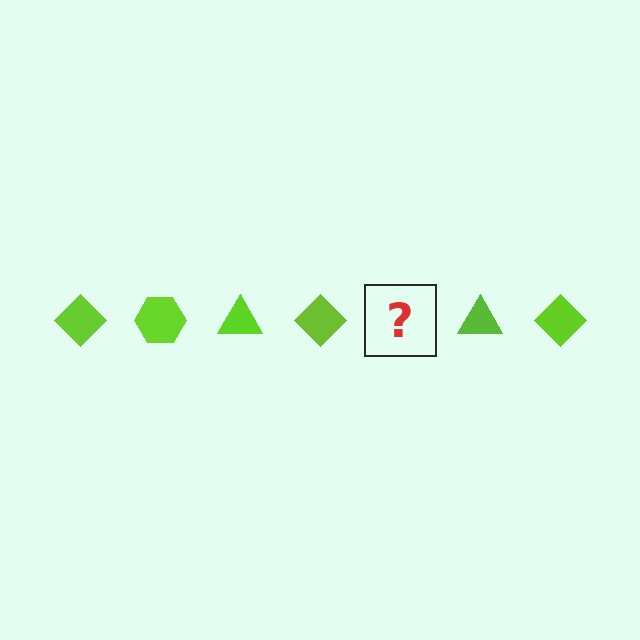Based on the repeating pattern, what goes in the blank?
The blank should be a lime hexagon.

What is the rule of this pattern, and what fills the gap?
The rule is that the pattern cycles through diamond, hexagon, triangle shapes in lime. The gap should be filled with a lime hexagon.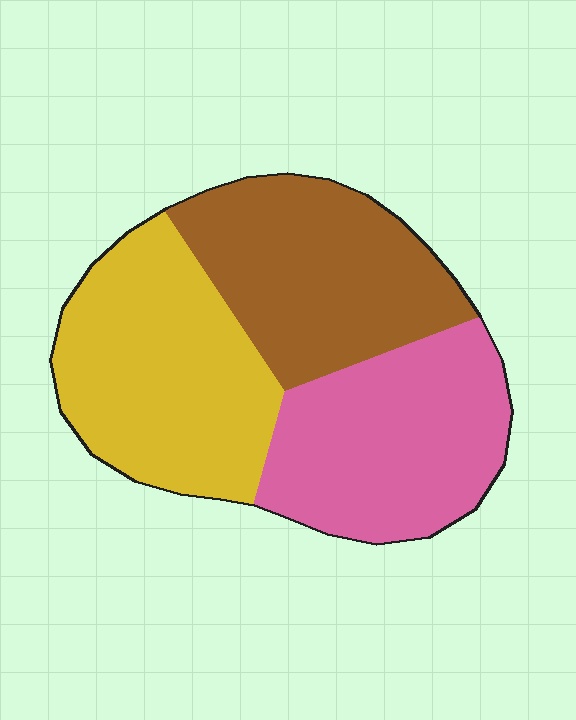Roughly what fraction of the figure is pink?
Pink covers roughly 35% of the figure.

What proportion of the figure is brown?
Brown covers 32% of the figure.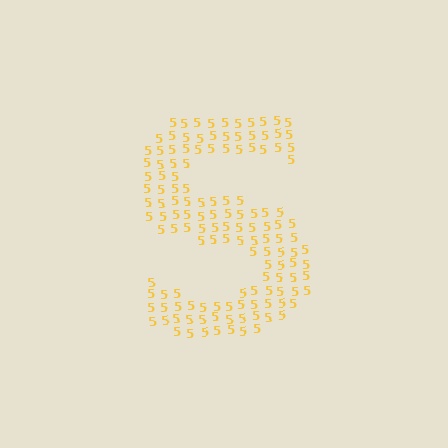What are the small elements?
The small elements are digit 5's.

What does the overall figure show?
The overall figure shows the letter S.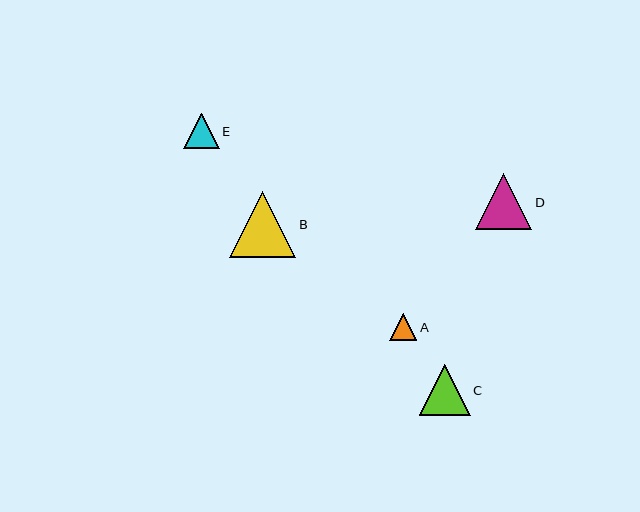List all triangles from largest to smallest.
From largest to smallest: B, D, C, E, A.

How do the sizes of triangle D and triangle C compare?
Triangle D and triangle C are approximately the same size.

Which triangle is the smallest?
Triangle A is the smallest with a size of approximately 27 pixels.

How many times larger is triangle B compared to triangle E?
Triangle B is approximately 1.9 times the size of triangle E.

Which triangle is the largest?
Triangle B is the largest with a size of approximately 66 pixels.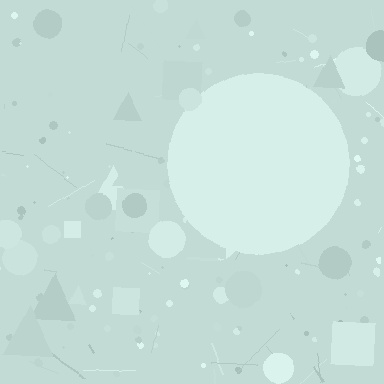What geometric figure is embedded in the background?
A circle is embedded in the background.